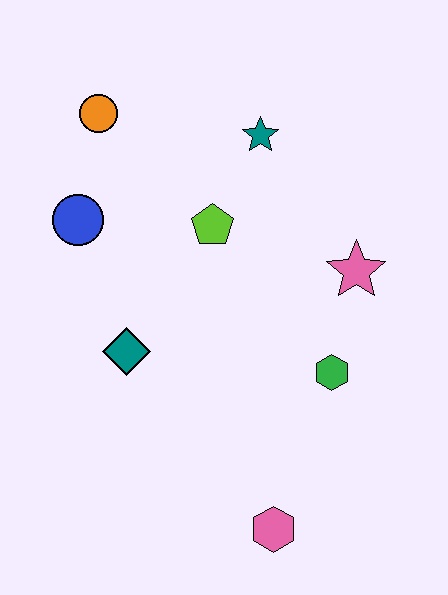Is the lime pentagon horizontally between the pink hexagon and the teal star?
No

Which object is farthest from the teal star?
The pink hexagon is farthest from the teal star.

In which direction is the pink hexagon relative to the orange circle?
The pink hexagon is below the orange circle.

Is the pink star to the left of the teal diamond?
No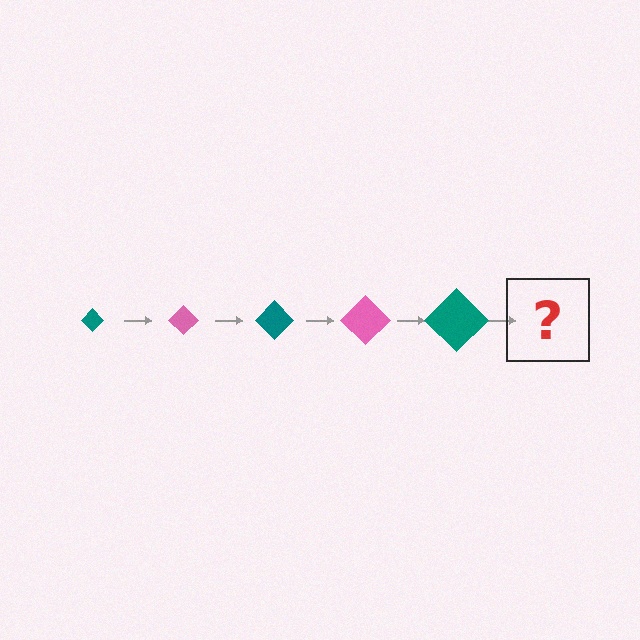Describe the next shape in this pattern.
It should be a pink diamond, larger than the previous one.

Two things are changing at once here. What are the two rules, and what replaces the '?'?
The two rules are that the diamond grows larger each step and the color cycles through teal and pink. The '?' should be a pink diamond, larger than the previous one.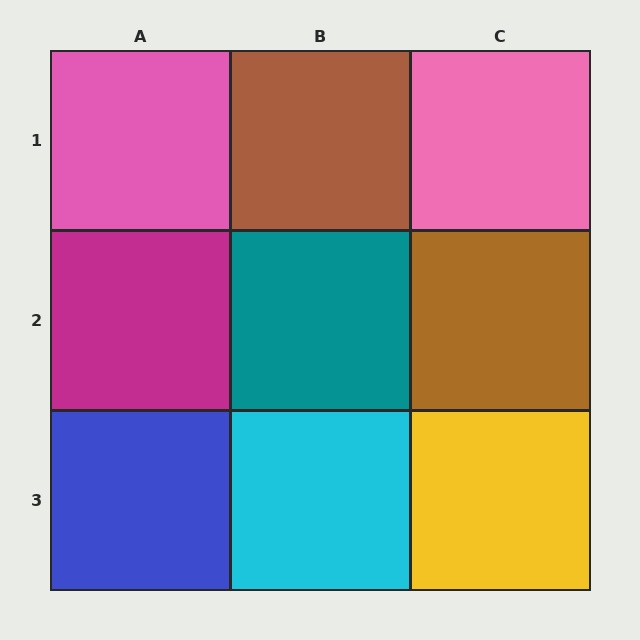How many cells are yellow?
1 cell is yellow.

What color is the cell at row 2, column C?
Brown.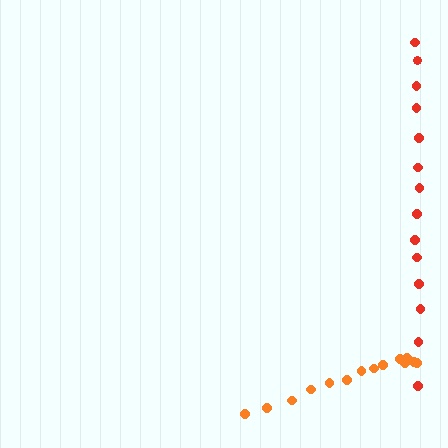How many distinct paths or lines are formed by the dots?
There are 2 distinct paths.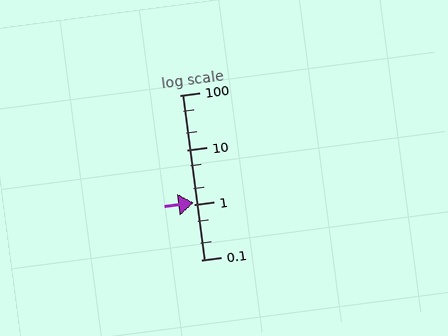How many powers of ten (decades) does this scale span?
The scale spans 3 decades, from 0.1 to 100.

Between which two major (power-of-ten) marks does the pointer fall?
The pointer is between 1 and 10.